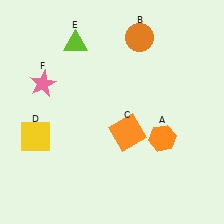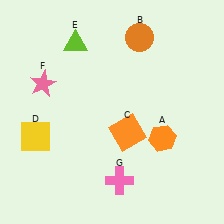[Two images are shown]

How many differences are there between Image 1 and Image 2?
There is 1 difference between the two images.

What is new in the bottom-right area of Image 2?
A pink cross (G) was added in the bottom-right area of Image 2.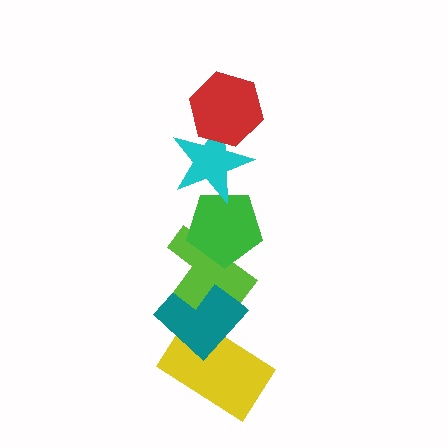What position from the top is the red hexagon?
The red hexagon is 1st from the top.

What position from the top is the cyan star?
The cyan star is 2nd from the top.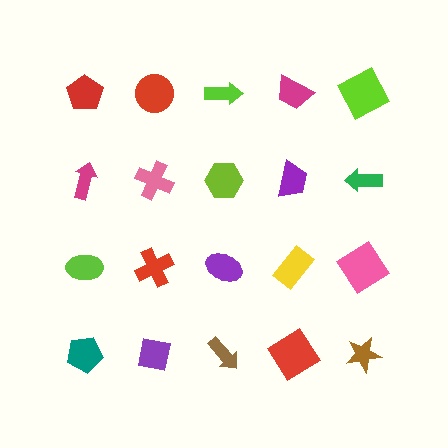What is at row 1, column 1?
A red pentagon.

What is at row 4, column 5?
A brown star.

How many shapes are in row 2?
5 shapes.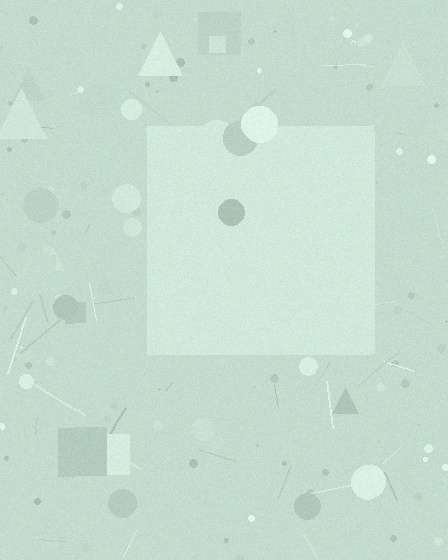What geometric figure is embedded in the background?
A square is embedded in the background.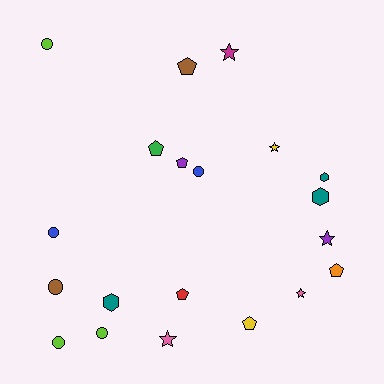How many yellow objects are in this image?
There are 2 yellow objects.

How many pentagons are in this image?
There are 6 pentagons.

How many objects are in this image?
There are 20 objects.